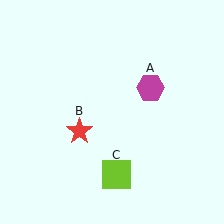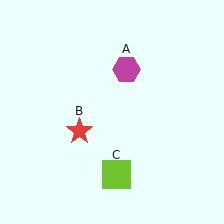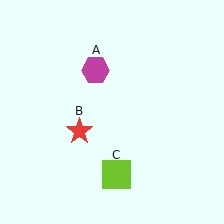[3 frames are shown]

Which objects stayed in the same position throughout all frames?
Red star (object B) and lime square (object C) remained stationary.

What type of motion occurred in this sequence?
The magenta hexagon (object A) rotated counterclockwise around the center of the scene.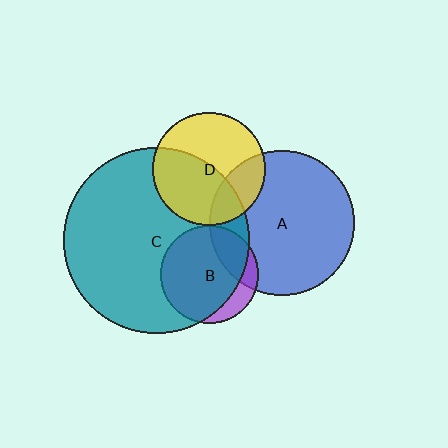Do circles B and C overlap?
Yes.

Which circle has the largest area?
Circle C (teal).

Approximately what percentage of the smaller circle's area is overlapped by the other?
Approximately 80%.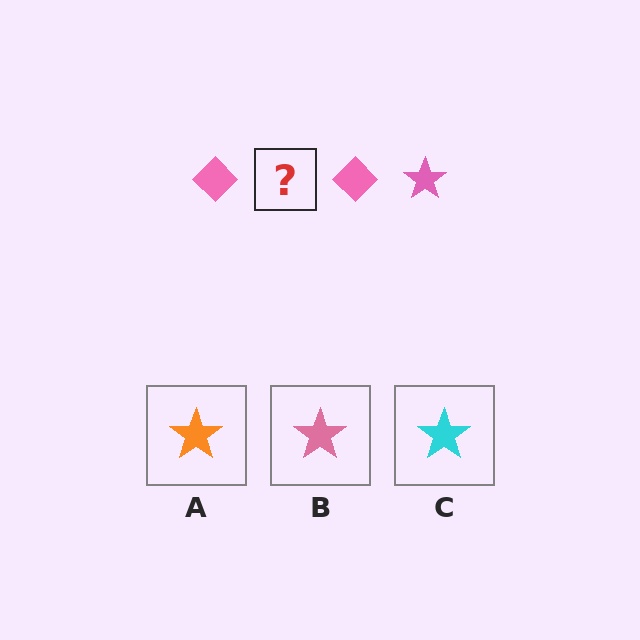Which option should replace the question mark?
Option B.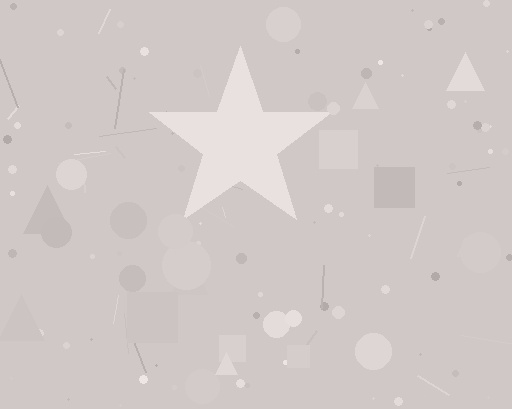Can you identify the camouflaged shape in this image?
The camouflaged shape is a star.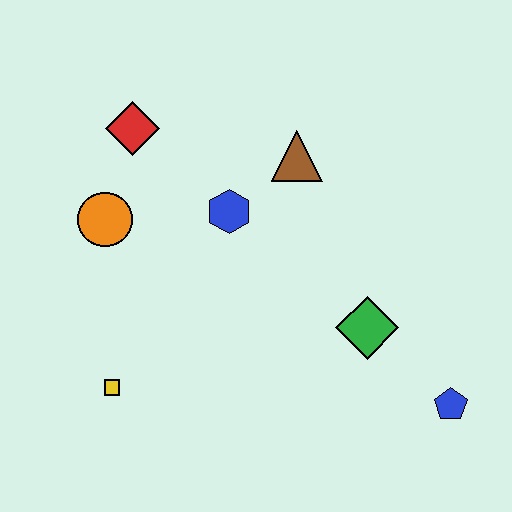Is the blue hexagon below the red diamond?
Yes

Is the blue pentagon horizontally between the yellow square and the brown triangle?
No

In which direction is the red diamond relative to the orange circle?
The red diamond is above the orange circle.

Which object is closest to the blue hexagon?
The brown triangle is closest to the blue hexagon.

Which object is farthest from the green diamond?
The red diamond is farthest from the green diamond.